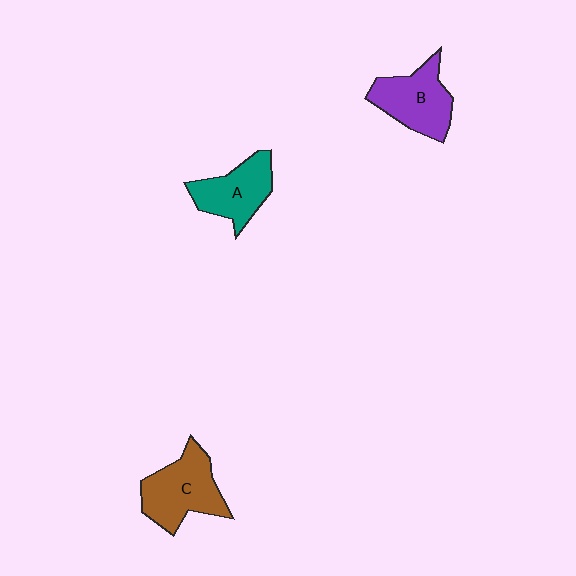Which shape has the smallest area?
Shape A (teal).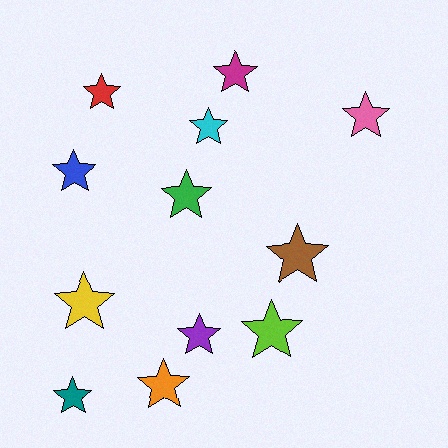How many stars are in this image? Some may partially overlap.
There are 12 stars.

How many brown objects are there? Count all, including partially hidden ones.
There is 1 brown object.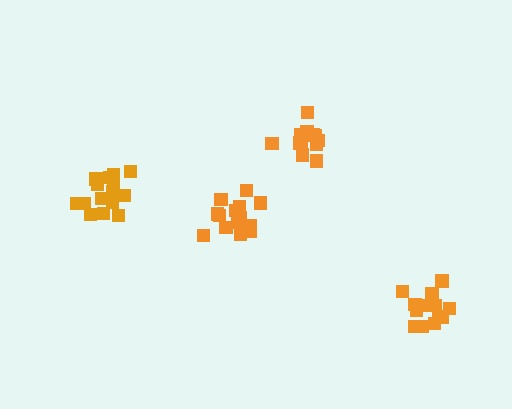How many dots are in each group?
Group 1: 16 dots, Group 2: 16 dots, Group 3: 13 dots, Group 4: 13 dots (58 total).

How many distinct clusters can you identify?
There are 4 distinct clusters.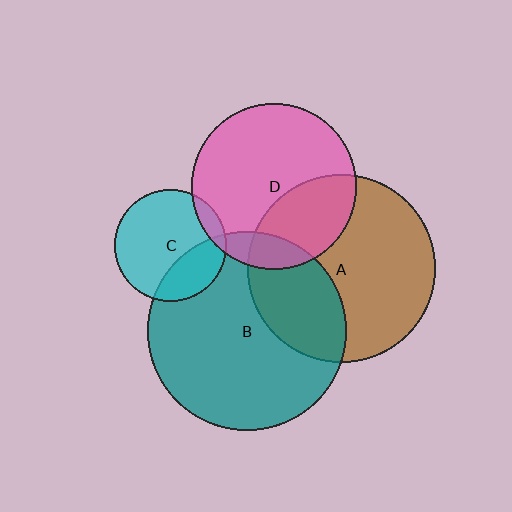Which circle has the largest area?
Circle B (teal).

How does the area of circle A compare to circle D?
Approximately 1.3 times.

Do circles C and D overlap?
Yes.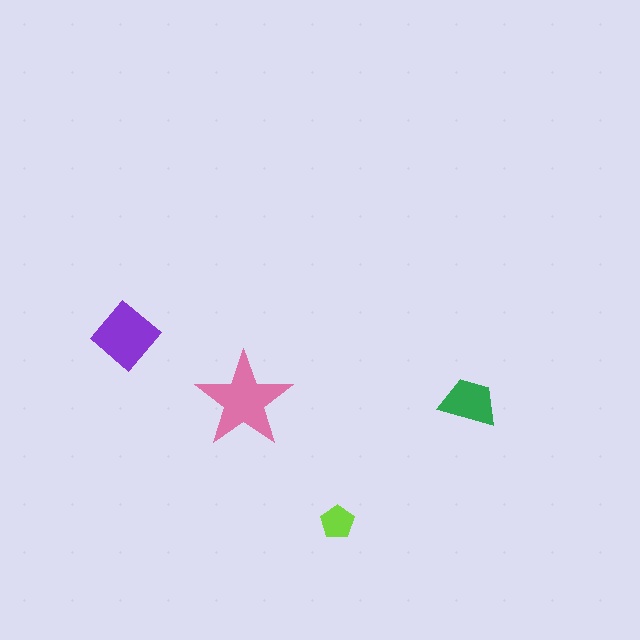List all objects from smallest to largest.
The lime pentagon, the green trapezoid, the purple diamond, the pink star.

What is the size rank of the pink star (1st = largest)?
1st.